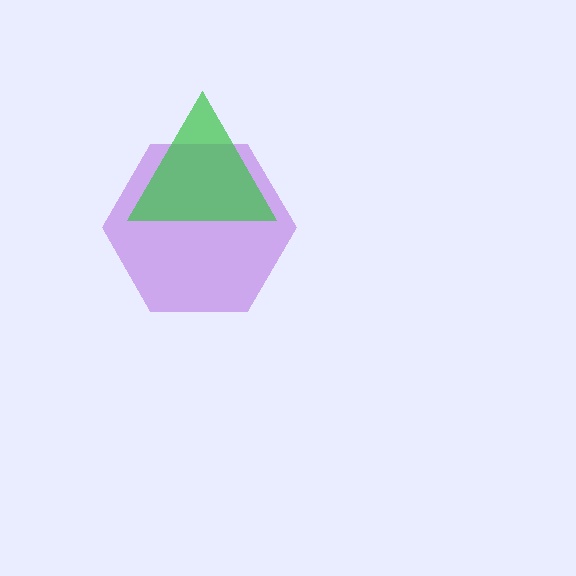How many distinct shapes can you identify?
There are 2 distinct shapes: a purple hexagon, a green triangle.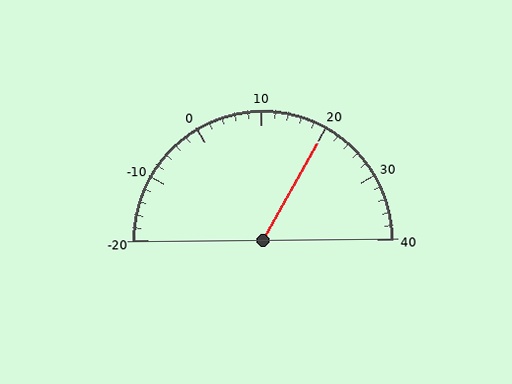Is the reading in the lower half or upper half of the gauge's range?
The reading is in the upper half of the range (-20 to 40).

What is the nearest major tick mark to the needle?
The nearest major tick mark is 20.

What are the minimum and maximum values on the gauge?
The gauge ranges from -20 to 40.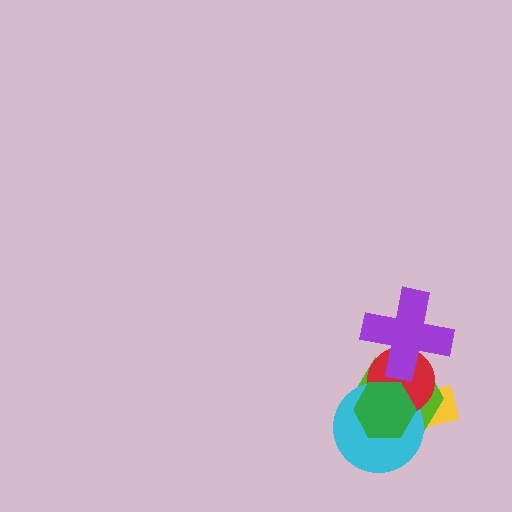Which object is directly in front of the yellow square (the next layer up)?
The lime hexagon is directly in front of the yellow square.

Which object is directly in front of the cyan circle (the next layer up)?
The red circle is directly in front of the cyan circle.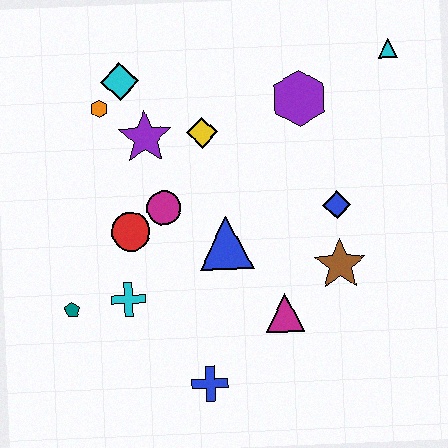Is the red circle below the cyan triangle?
Yes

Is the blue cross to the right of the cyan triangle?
No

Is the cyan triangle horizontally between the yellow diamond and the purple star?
No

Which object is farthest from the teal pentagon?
The cyan triangle is farthest from the teal pentagon.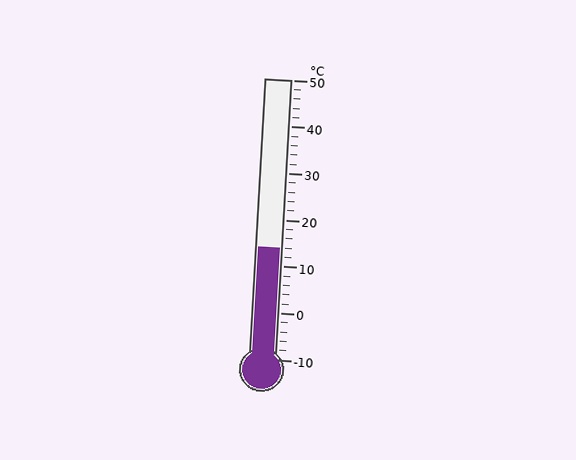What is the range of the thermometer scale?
The thermometer scale ranges from -10°C to 50°C.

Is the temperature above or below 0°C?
The temperature is above 0°C.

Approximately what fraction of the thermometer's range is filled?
The thermometer is filled to approximately 40% of its range.